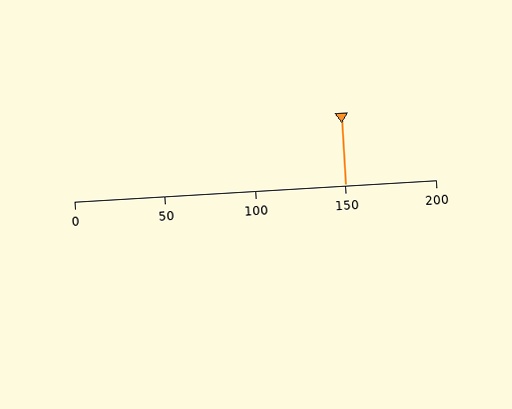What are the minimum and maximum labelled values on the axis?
The axis runs from 0 to 200.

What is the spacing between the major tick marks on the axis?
The major ticks are spaced 50 apart.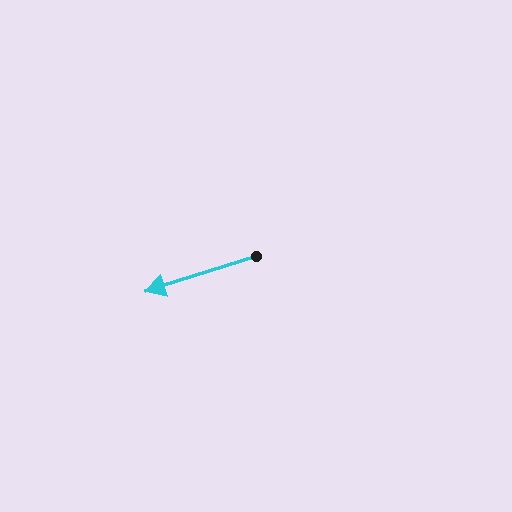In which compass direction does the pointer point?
West.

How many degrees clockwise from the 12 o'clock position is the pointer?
Approximately 252 degrees.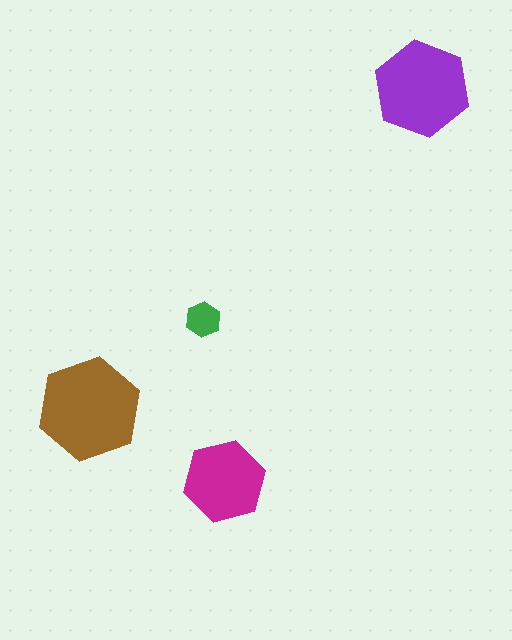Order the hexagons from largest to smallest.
the brown one, the purple one, the magenta one, the green one.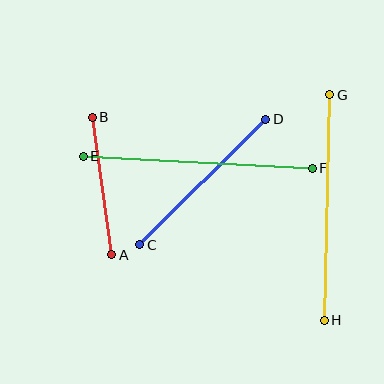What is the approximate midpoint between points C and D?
The midpoint is at approximately (203, 182) pixels.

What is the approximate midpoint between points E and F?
The midpoint is at approximately (198, 162) pixels.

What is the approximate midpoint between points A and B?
The midpoint is at approximately (102, 186) pixels.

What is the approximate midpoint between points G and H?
The midpoint is at approximately (327, 208) pixels.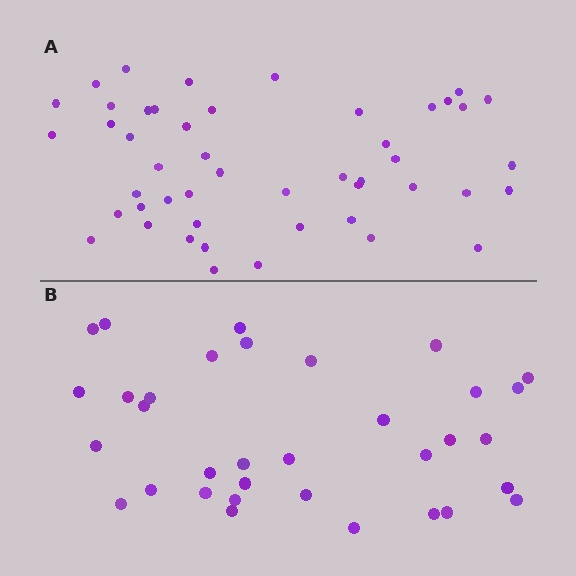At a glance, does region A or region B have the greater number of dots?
Region A (the top region) has more dots.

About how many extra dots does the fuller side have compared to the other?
Region A has approximately 15 more dots than region B.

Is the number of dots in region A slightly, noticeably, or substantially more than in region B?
Region A has noticeably more, but not dramatically so. The ratio is roughly 1.4 to 1.